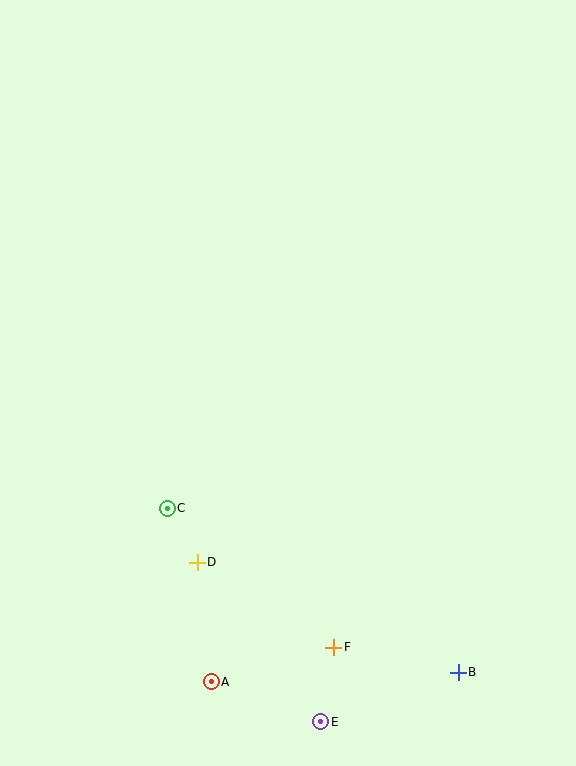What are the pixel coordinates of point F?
Point F is at (334, 647).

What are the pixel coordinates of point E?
Point E is at (321, 722).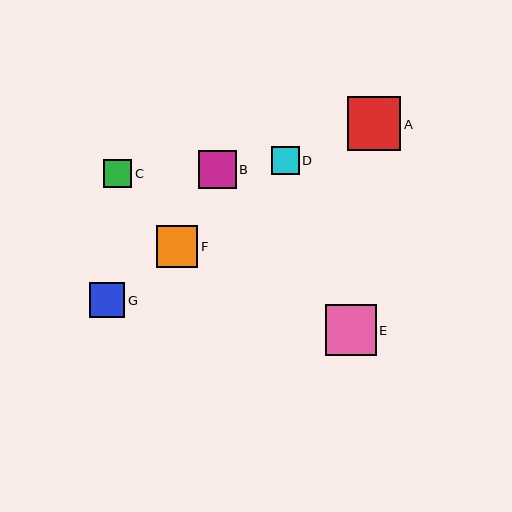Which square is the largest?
Square A is the largest with a size of approximately 54 pixels.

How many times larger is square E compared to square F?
Square E is approximately 1.2 times the size of square F.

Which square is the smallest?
Square D is the smallest with a size of approximately 28 pixels.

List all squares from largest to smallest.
From largest to smallest: A, E, F, B, G, C, D.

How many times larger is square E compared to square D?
Square E is approximately 1.8 times the size of square D.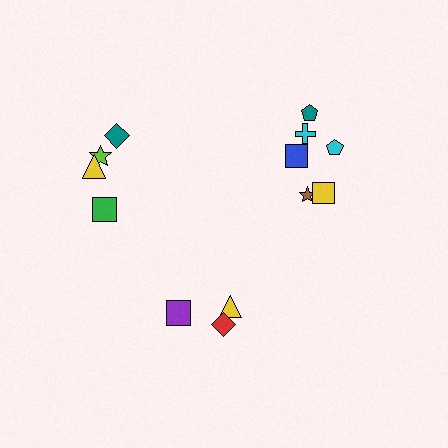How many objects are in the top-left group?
There are 4 objects.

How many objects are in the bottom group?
There are 3 objects.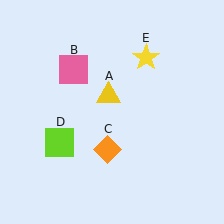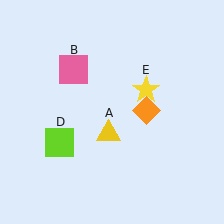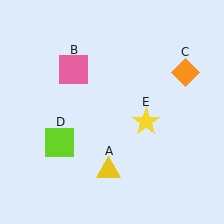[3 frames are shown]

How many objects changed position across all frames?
3 objects changed position: yellow triangle (object A), orange diamond (object C), yellow star (object E).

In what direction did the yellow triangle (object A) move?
The yellow triangle (object A) moved down.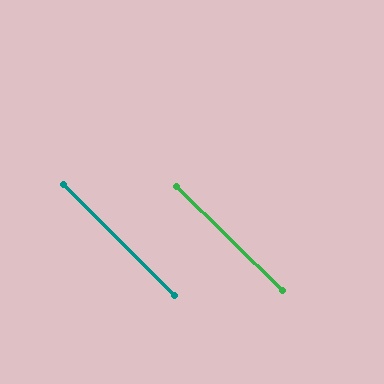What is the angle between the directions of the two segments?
Approximately 0 degrees.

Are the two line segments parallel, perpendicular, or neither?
Parallel — their directions differ by only 0.4°.